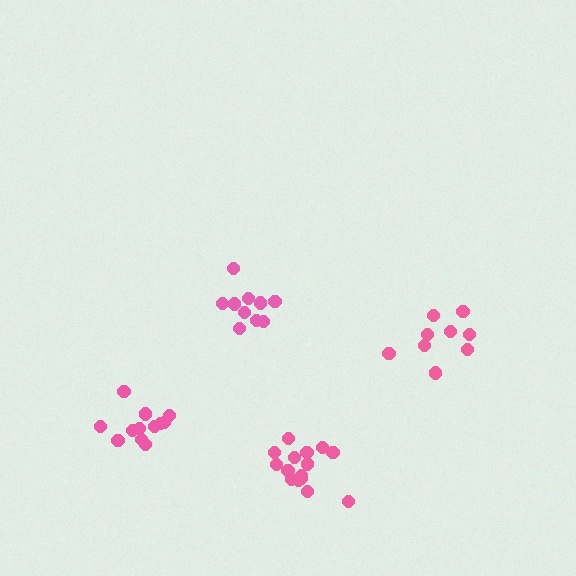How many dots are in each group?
Group 1: 9 dots, Group 2: 10 dots, Group 3: 12 dots, Group 4: 15 dots (46 total).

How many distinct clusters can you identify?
There are 4 distinct clusters.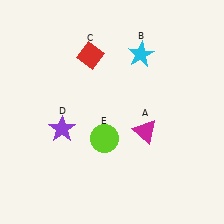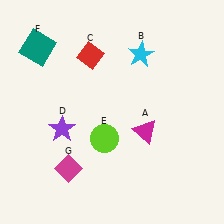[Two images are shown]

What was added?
A teal square (F), a magenta diamond (G) were added in Image 2.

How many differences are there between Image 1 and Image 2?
There are 2 differences between the two images.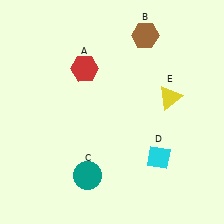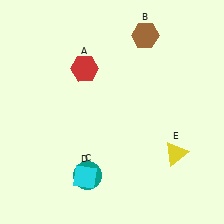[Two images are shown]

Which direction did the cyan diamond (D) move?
The cyan diamond (D) moved left.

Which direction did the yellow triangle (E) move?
The yellow triangle (E) moved down.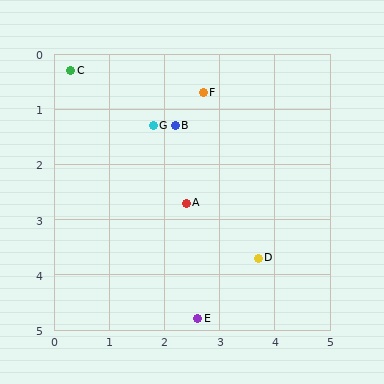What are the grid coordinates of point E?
Point E is at approximately (2.6, 4.8).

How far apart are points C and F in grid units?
Points C and F are about 2.4 grid units apart.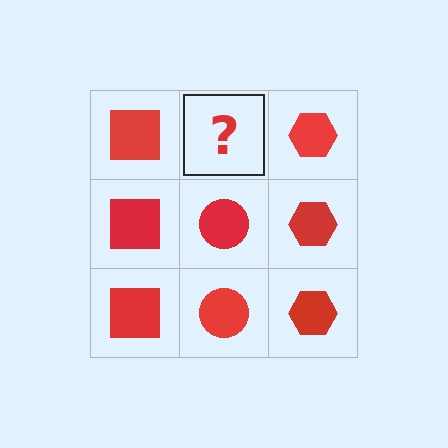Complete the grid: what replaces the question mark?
The question mark should be replaced with a red circle.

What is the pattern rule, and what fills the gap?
The rule is that each column has a consistent shape. The gap should be filled with a red circle.